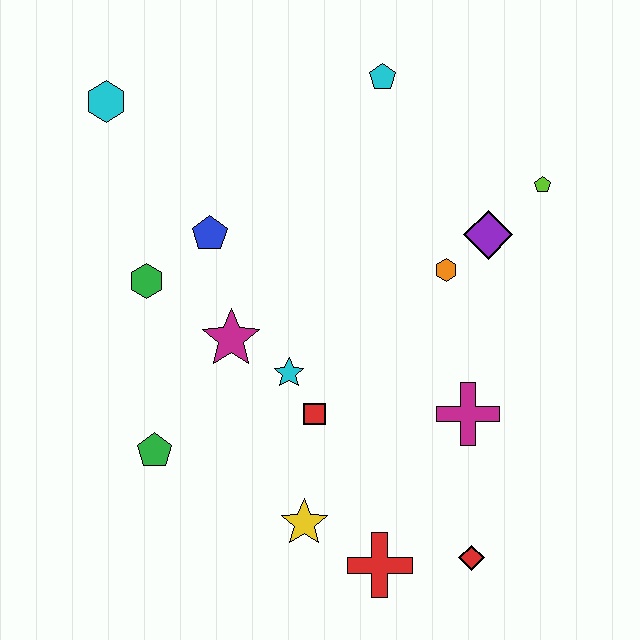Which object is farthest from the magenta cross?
The cyan hexagon is farthest from the magenta cross.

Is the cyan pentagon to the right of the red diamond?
No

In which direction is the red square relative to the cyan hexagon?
The red square is below the cyan hexagon.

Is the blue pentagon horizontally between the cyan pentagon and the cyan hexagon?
Yes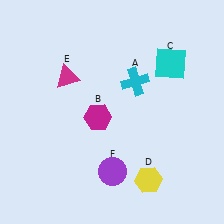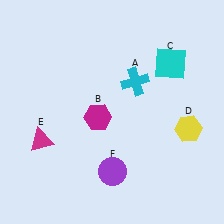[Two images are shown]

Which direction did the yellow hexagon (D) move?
The yellow hexagon (D) moved up.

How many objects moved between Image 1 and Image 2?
2 objects moved between the two images.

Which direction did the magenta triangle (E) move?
The magenta triangle (E) moved down.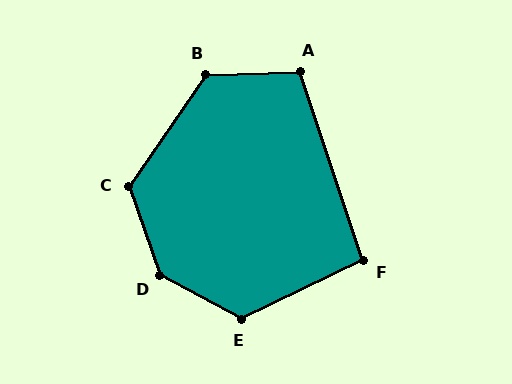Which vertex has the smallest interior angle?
F, at approximately 97 degrees.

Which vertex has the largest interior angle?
D, at approximately 137 degrees.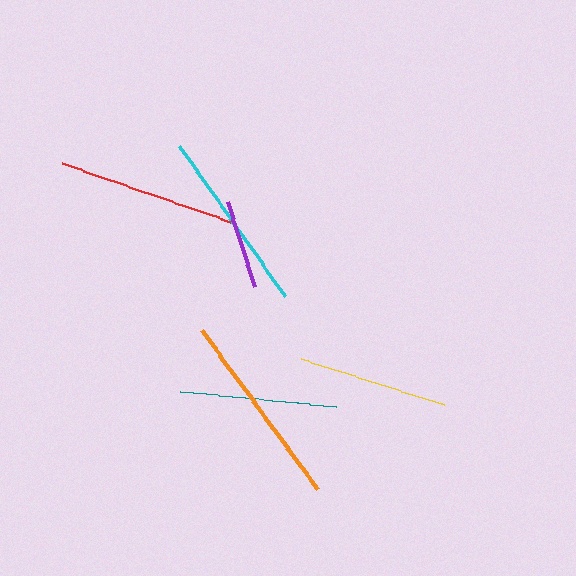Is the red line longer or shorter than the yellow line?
The red line is longer than the yellow line.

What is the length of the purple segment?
The purple segment is approximately 90 pixels long.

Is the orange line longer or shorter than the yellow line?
The orange line is longer than the yellow line.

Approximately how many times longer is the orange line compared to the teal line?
The orange line is approximately 1.3 times the length of the teal line.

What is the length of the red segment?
The red segment is approximately 179 pixels long.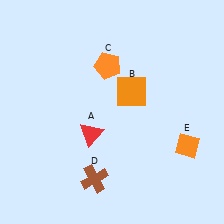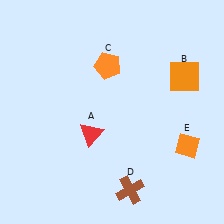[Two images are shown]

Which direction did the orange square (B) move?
The orange square (B) moved right.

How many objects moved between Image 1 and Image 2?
2 objects moved between the two images.